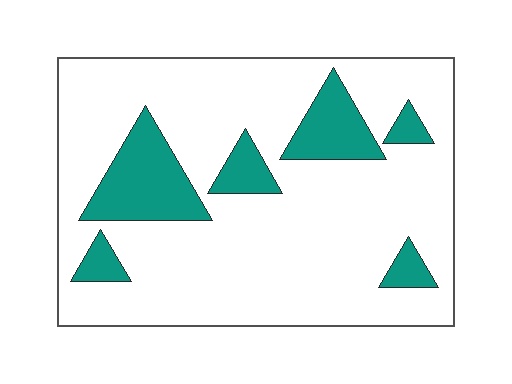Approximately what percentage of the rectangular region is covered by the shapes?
Approximately 20%.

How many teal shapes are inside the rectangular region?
6.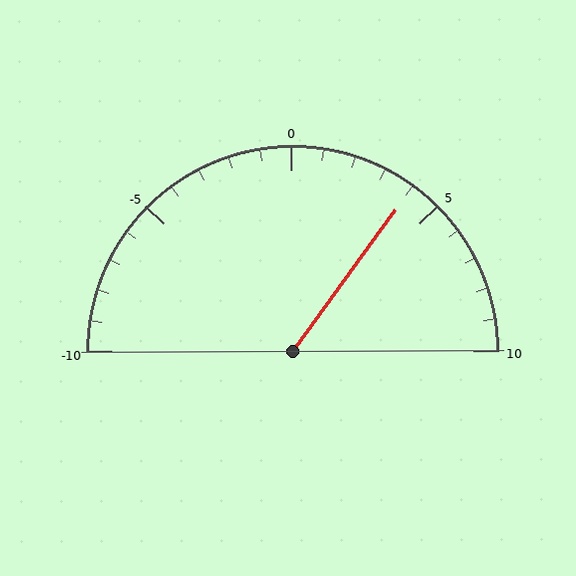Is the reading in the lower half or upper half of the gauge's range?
The reading is in the upper half of the range (-10 to 10).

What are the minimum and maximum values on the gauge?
The gauge ranges from -10 to 10.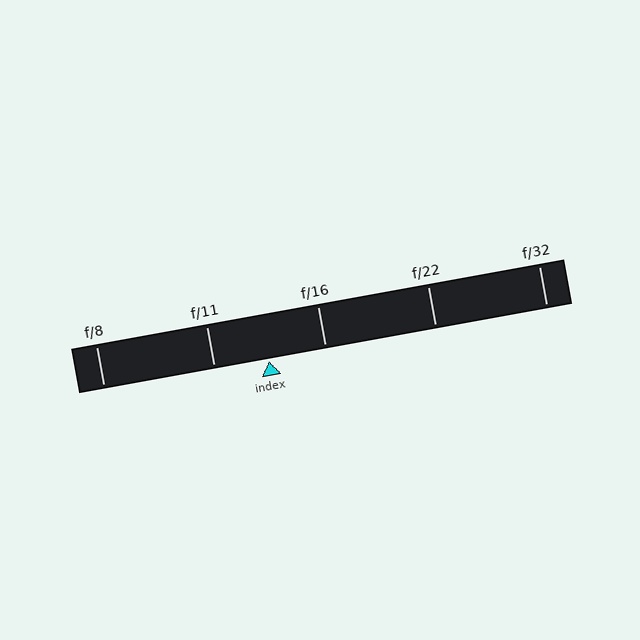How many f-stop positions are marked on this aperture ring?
There are 5 f-stop positions marked.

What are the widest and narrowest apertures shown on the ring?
The widest aperture shown is f/8 and the narrowest is f/32.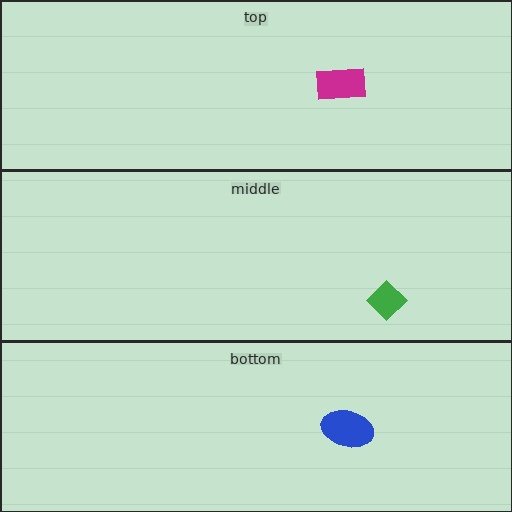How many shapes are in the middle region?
1.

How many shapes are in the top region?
1.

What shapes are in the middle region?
The green diamond.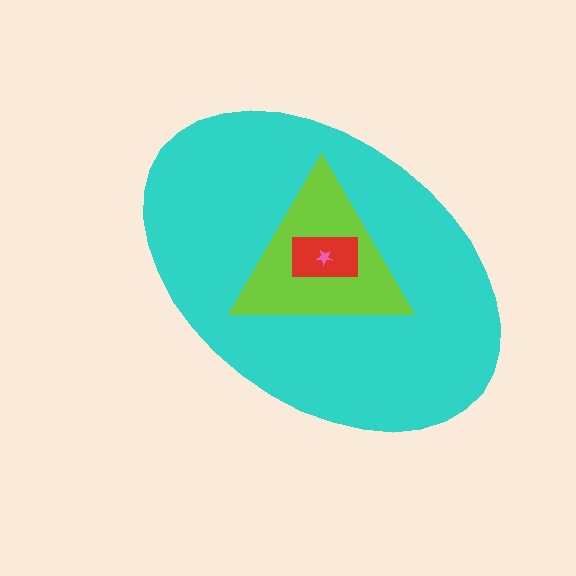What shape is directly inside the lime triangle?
The red rectangle.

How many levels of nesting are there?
4.